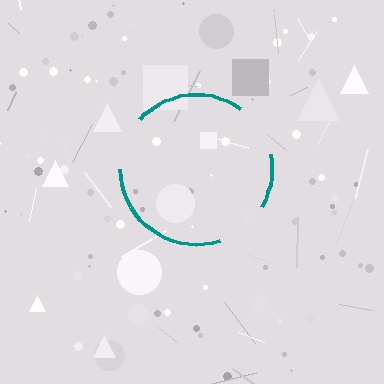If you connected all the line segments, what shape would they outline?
They would outline a circle.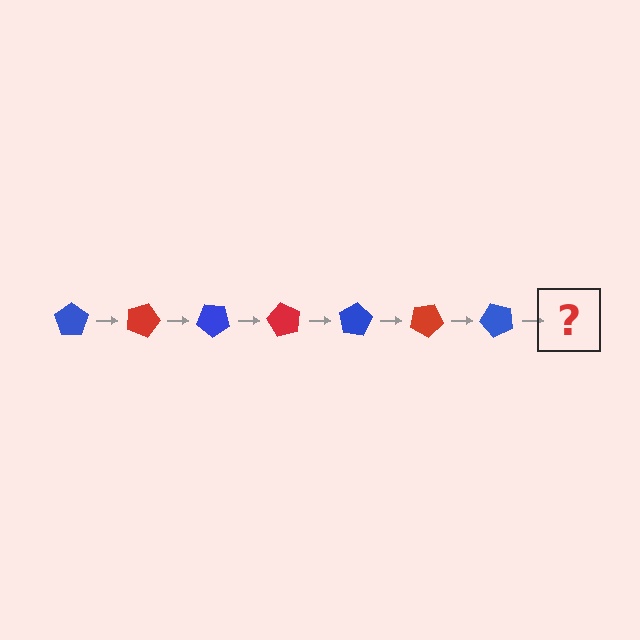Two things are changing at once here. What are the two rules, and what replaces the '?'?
The two rules are that it rotates 20 degrees each step and the color cycles through blue and red. The '?' should be a red pentagon, rotated 140 degrees from the start.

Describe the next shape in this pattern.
It should be a red pentagon, rotated 140 degrees from the start.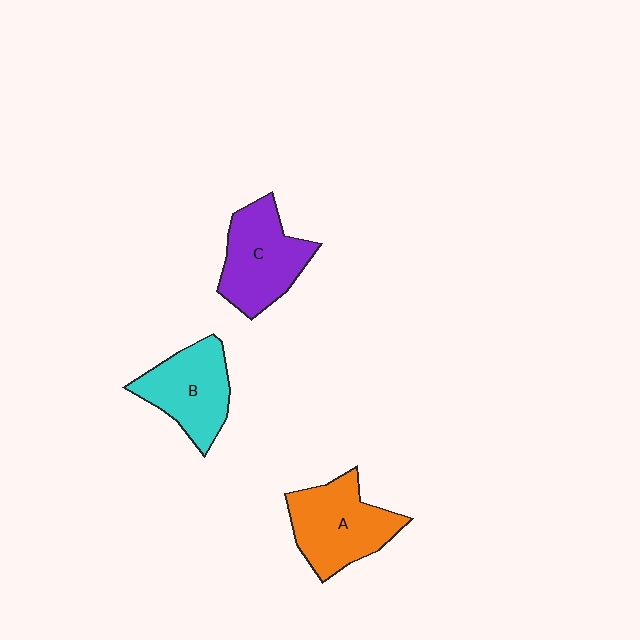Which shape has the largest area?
Shape A (orange).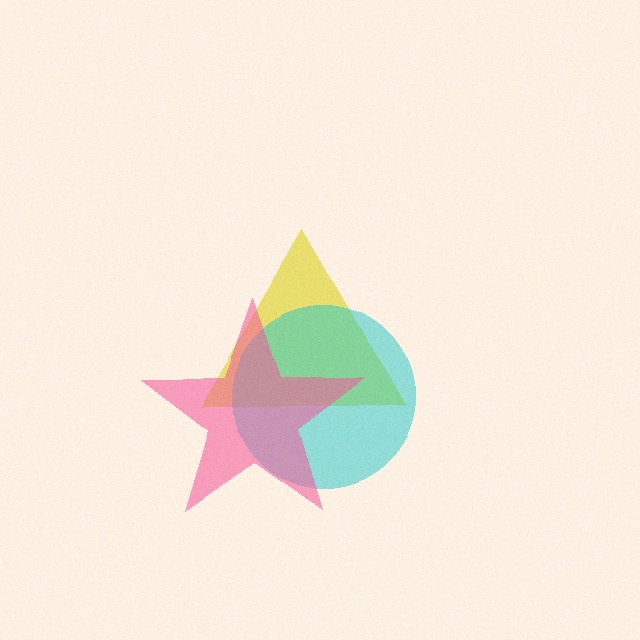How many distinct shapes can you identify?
There are 3 distinct shapes: a yellow triangle, a cyan circle, a pink star.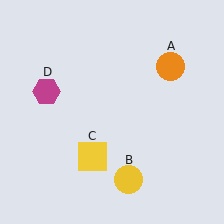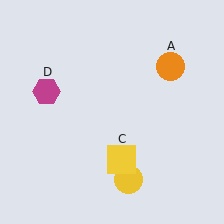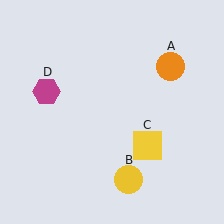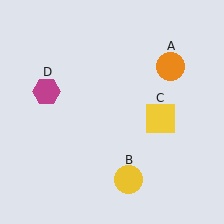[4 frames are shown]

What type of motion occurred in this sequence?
The yellow square (object C) rotated counterclockwise around the center of the scene.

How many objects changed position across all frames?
1 object changed position: yellow square (object C).